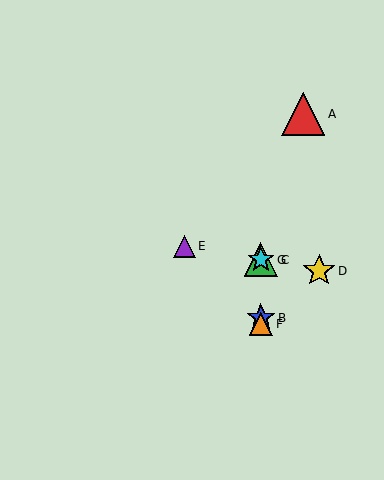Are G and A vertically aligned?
No, G is at x≈261 and A is at x≈303.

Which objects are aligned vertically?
Objects B, C, F, G are aligned vertically.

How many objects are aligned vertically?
4 objects (B, C, F, G) are aligned vertically.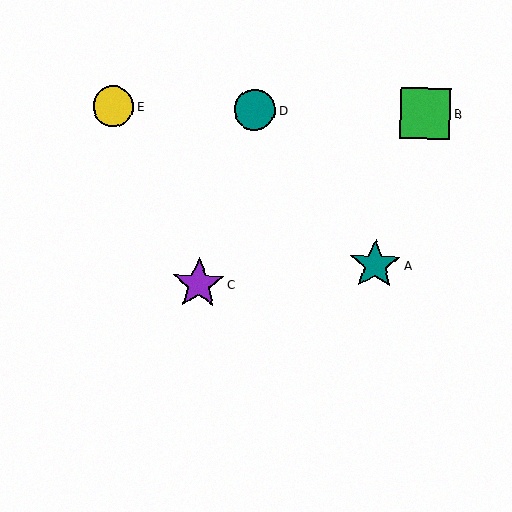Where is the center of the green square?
The center of the green square is at (425, 114).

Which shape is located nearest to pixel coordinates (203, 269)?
The purple star (labeled C) at (199, 284) is nearest to that location.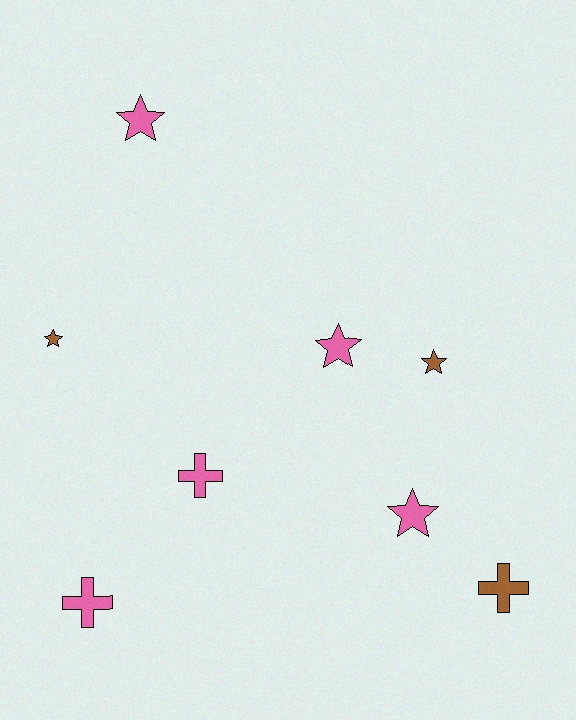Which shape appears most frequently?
Star, with 5 objects.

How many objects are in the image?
There are 8 objects.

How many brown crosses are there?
There is 1 brown cross.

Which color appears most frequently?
Pink, with 5 objects.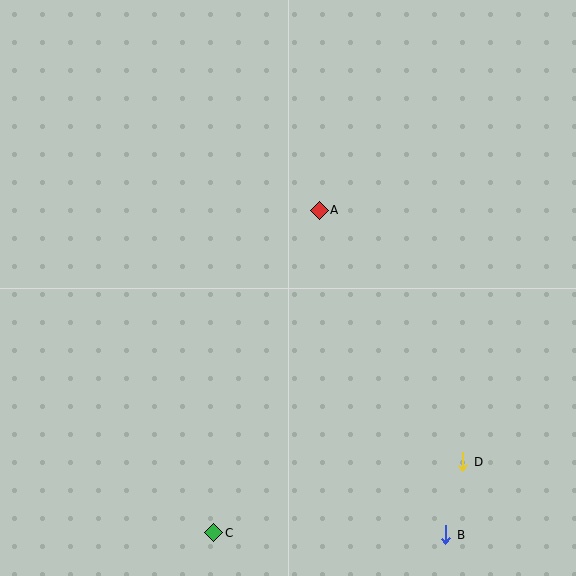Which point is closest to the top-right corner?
Point A is closest to the top-right corner.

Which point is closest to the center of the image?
Point A at (319, 210) is closest to the center.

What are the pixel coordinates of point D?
Point D is at (463, 462).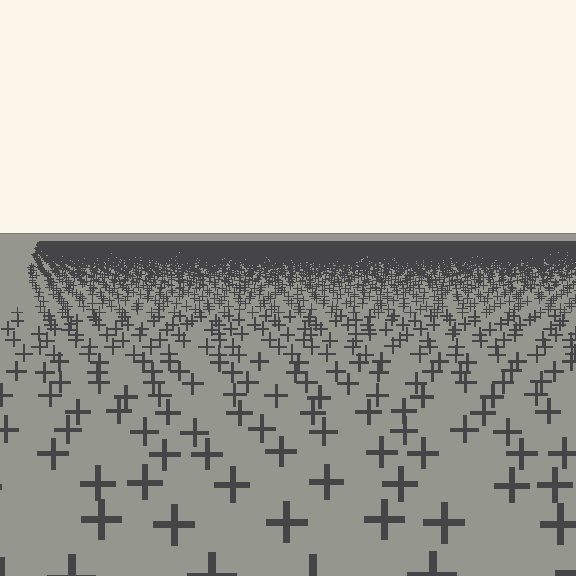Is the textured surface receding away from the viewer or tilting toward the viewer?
The surface is receding away from the viewer. Texture elements get smaller and denser toward the top.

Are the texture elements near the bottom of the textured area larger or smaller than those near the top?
Larger. Near the bottom, elements are closer to the viewer and appear at a bigger on-screen size.